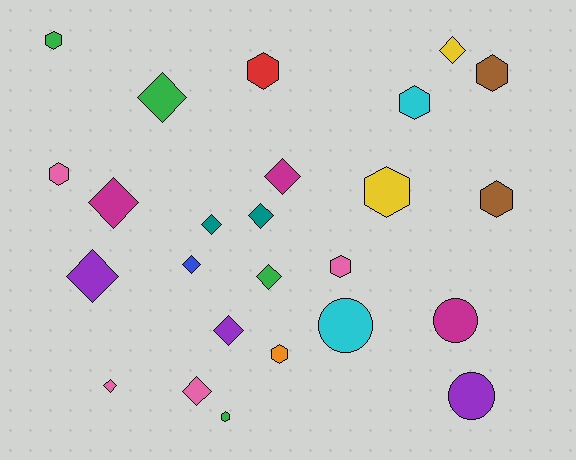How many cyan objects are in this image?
There are 2 cyan objects.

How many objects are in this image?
There are 25 objects.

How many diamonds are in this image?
There are 12 diamonds.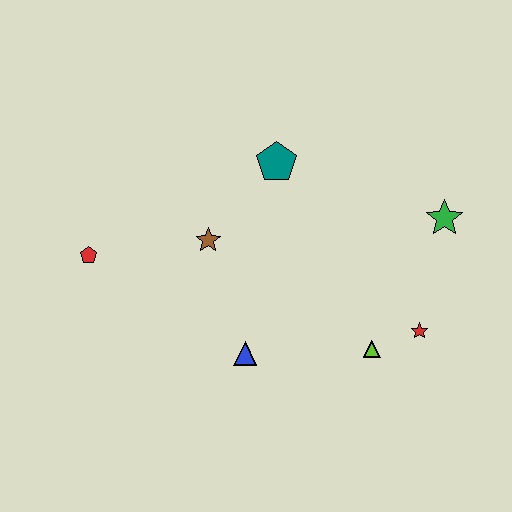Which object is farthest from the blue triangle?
The green star is farthest from the blue triangle.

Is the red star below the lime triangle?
No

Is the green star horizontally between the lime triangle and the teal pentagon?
No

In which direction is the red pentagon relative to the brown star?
The red pentagon is to the left of the brown star.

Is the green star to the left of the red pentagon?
No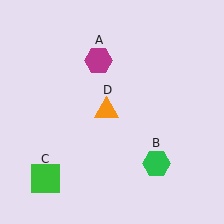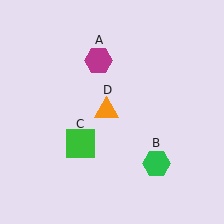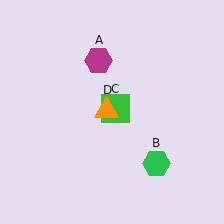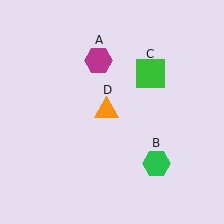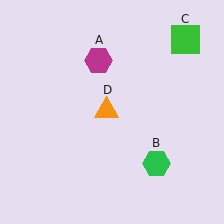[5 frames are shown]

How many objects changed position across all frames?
1 object changed position: green square (object C).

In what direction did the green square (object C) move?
The green square (object C) moved up and to the right.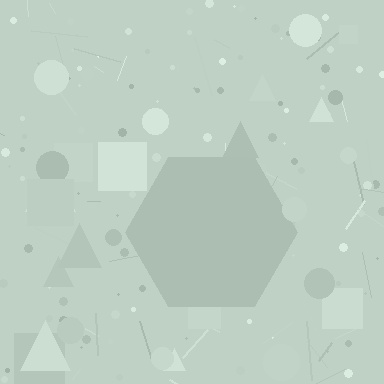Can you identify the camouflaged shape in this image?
The camouflaged shape is a hexagon.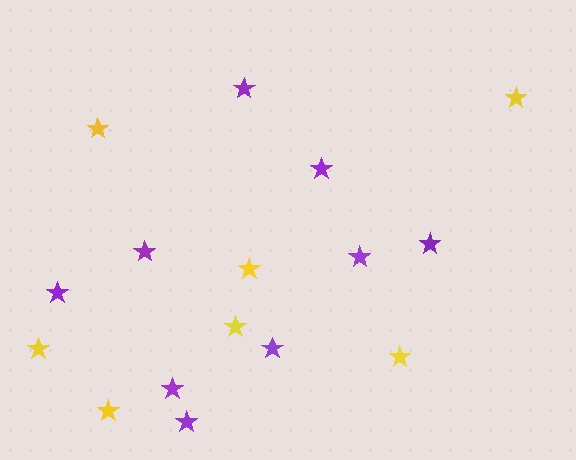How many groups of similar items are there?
There are 2 groups: one group of yellow stars (7) and one group of purple stars (9).